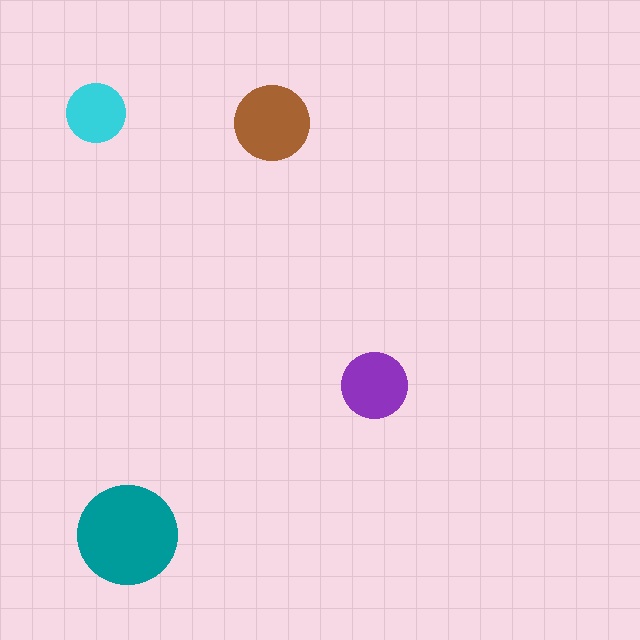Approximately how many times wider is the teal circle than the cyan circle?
About 1.5 times wider.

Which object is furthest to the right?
The purple circle is rightmost.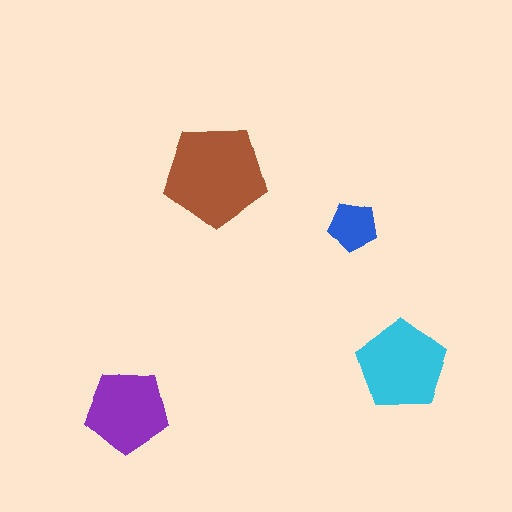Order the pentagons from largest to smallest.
the brown one, the cyan one, the purple one, the blue one.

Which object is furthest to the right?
The cyan pentagon is rightmost.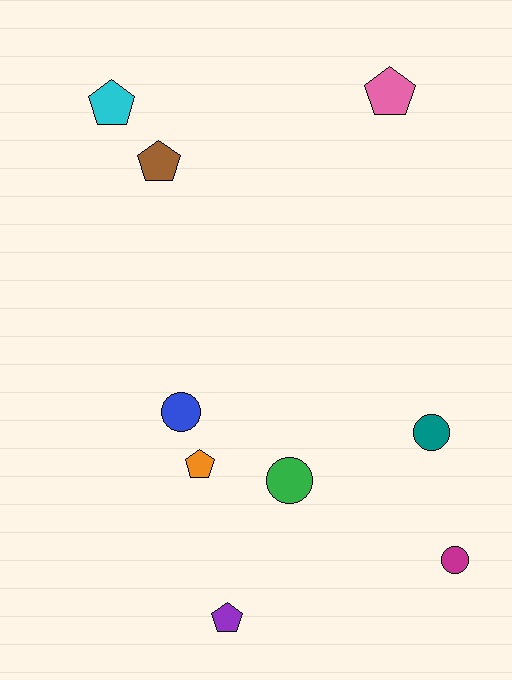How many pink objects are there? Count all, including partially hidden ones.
There is 1 pink object.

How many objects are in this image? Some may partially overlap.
There are 9 objects.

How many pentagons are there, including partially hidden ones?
There are 5 pentagons.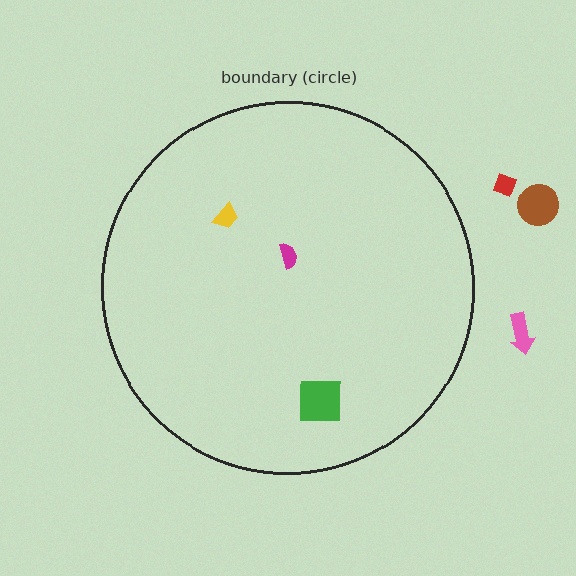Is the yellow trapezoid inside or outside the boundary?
Inside.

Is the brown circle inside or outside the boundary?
Outside.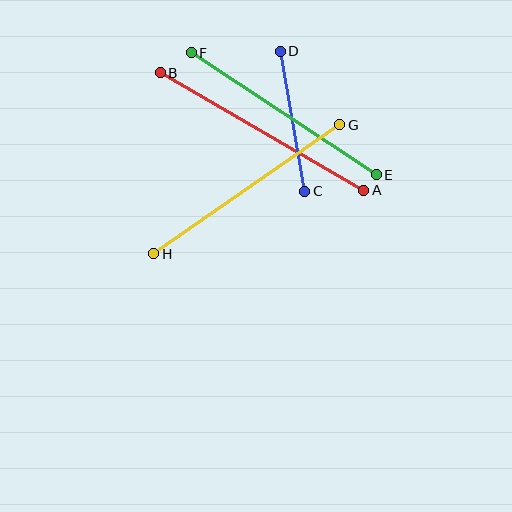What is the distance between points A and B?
The distance is approximately 235 pixels.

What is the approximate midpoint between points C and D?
The midpoint is at approximately (292, 121) pixels.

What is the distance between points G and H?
The distance is approximately 226 pixels.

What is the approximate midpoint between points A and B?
The midpoint is at approximately (262, 131) pixels.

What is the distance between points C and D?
The distance is approximately 142 pixels.